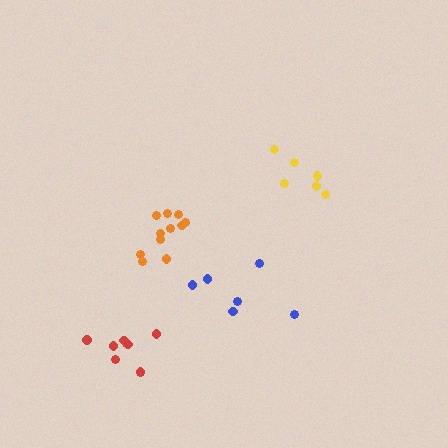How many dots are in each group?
Group 1: 6 dots, Group 2: 6 dots, Group 3: 11 dots, Group 4: 9 dots (32 total).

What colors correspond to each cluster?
The clusters are colored: yellow, blue, orange, red.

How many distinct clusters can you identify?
There are 4 distinct clusters.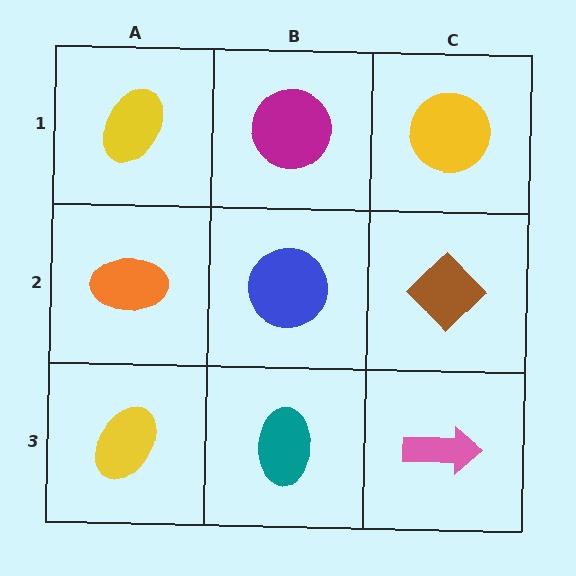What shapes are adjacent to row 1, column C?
A brown diamond (row 2, column C), a magenta circle (row 1, column B).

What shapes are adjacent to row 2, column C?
A yellow circle (row 1, column C), a pink arrow (row 3, column C), a blue circle (row 2, column B).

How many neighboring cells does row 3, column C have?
2.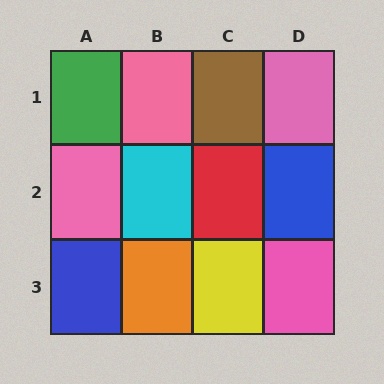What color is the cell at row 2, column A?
Pink.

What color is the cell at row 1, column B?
Pink.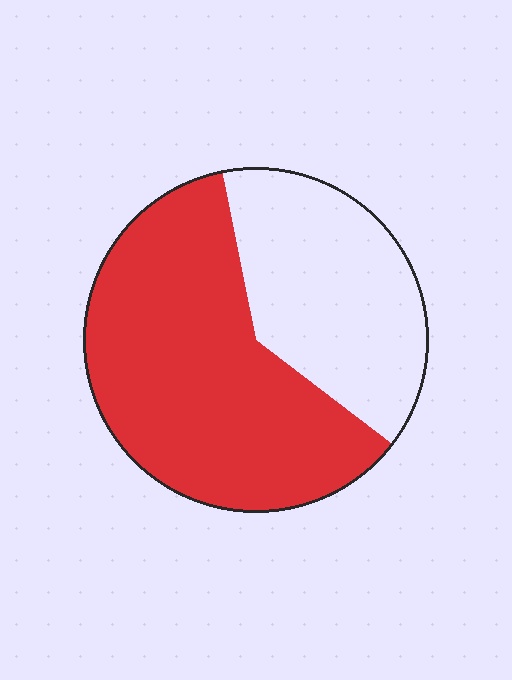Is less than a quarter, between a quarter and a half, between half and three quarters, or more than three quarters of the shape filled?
Between half and three quarters.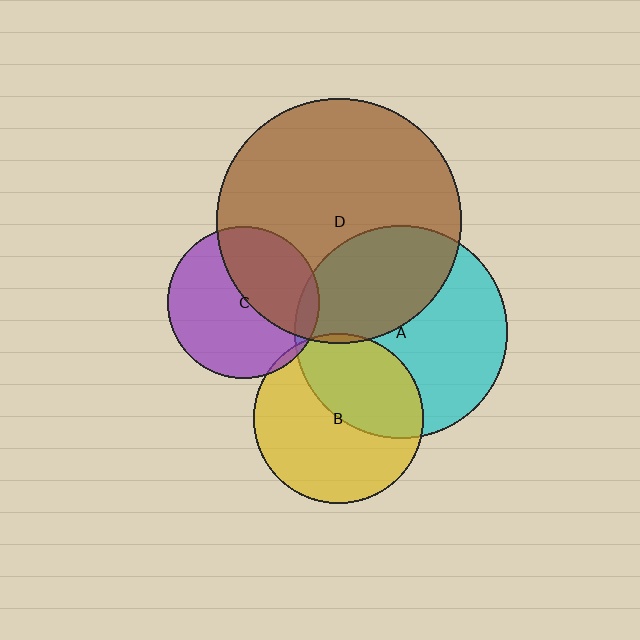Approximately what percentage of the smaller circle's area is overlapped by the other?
Approximately 40%.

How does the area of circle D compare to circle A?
Approximately 1.3 times.